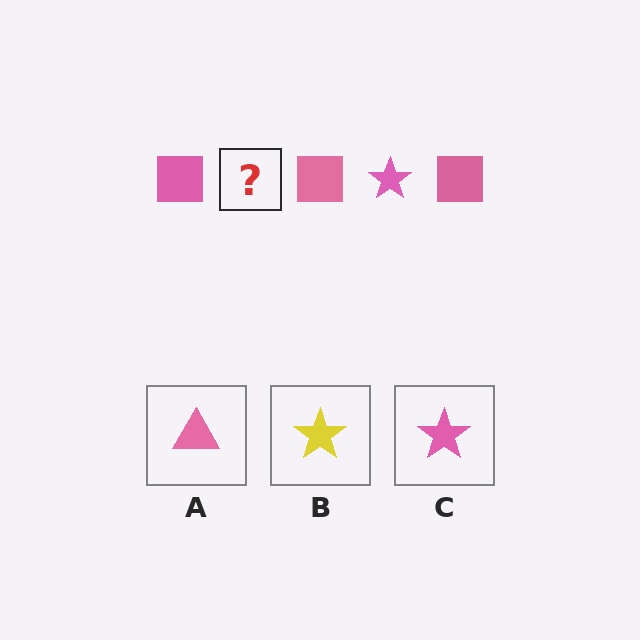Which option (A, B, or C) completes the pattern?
C.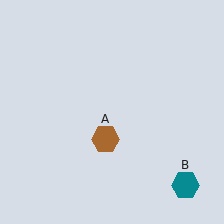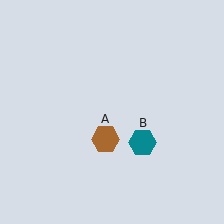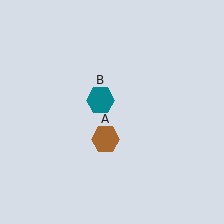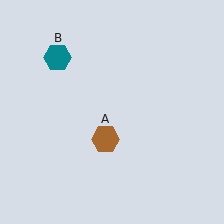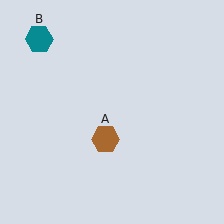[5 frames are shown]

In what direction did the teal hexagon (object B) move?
The teal hexagon (object B) moved up and to the left.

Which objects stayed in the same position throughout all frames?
Brown hexagon (object A) remained stationary.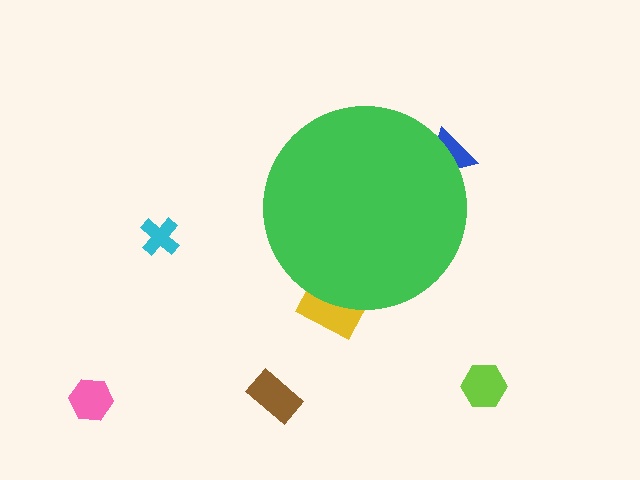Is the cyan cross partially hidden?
No, the cyan cross is fully visible.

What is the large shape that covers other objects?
A green circle.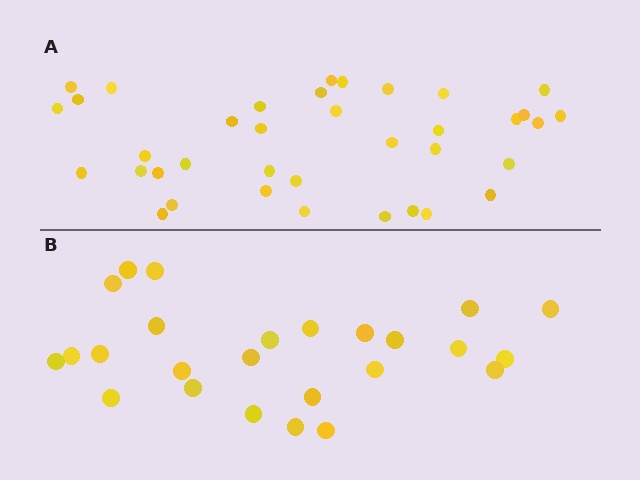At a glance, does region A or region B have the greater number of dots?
Region A (the top region) has more dots.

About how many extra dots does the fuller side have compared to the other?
Region A has roughly 12 or so more dots than region B.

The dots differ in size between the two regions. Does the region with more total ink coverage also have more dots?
No. Region B has more total ink coverage because its dots are larger, but region A actually contains more individual dots. Total area can be misleading — the number of items is what matters here.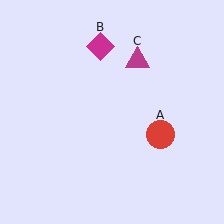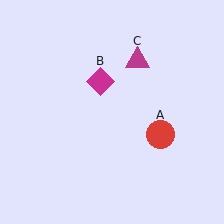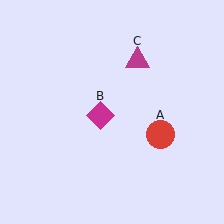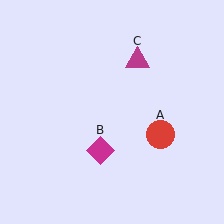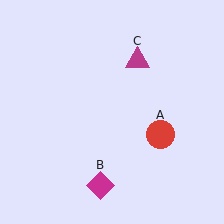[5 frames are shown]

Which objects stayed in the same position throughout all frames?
Red circle (object A) and magenta triangle (object C) remained stationary.